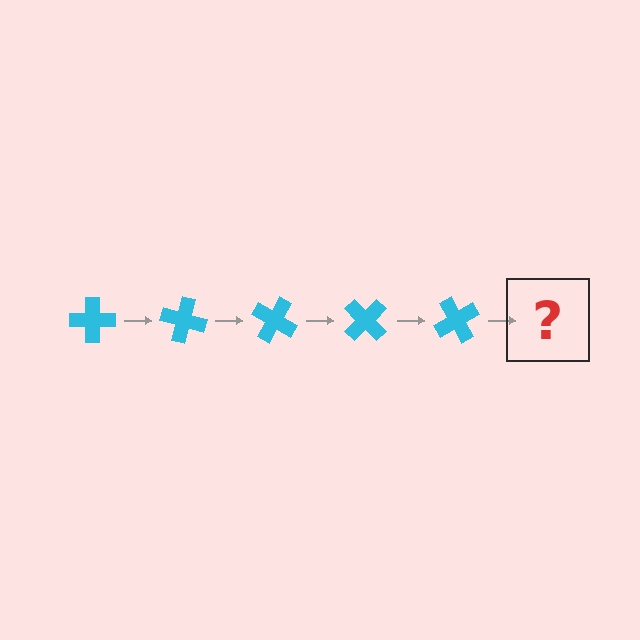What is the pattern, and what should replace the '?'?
The pattern is that the cross rotates 15 degrees each step. The '?' should be a cyan cross rotated 75 degrees.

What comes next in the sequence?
The next element should be a cyan cross rotated 75 degrees.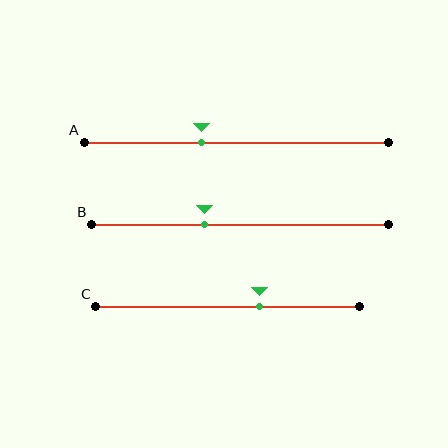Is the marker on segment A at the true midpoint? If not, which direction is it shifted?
No, the marker on segment A is shifted to the left by about 11% of the segment length.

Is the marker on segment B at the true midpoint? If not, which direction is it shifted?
No, the marker on segment B is shifted to the left by about 12% of the segment length.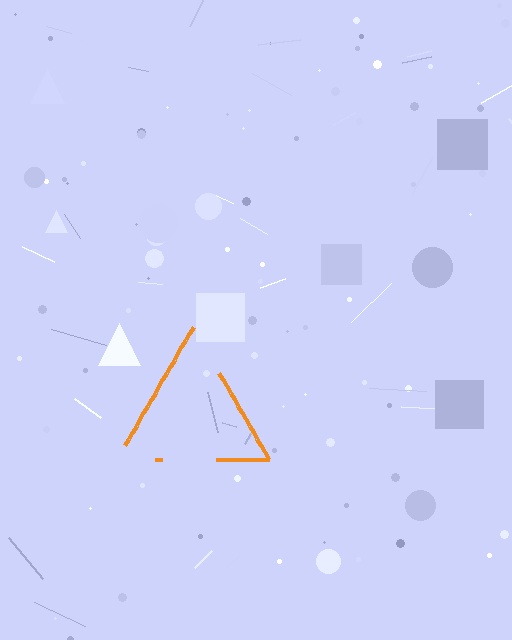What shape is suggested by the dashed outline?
The dashed outline suggests a triangle.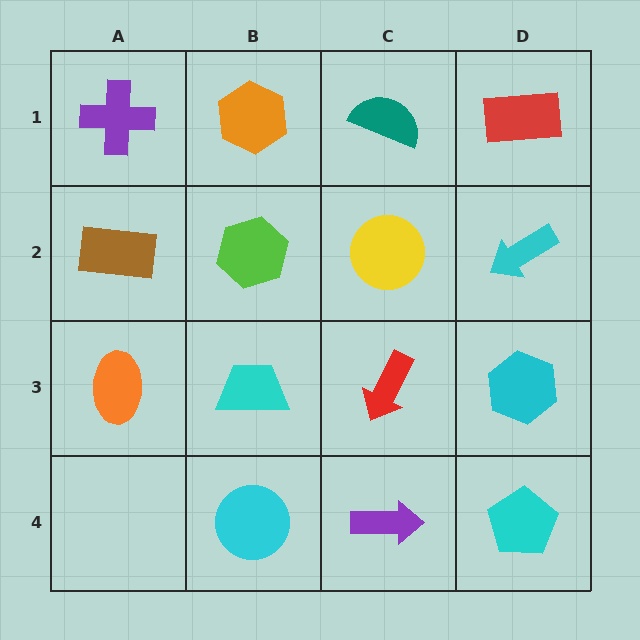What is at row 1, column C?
A teal semicircle.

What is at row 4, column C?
A purple arrow.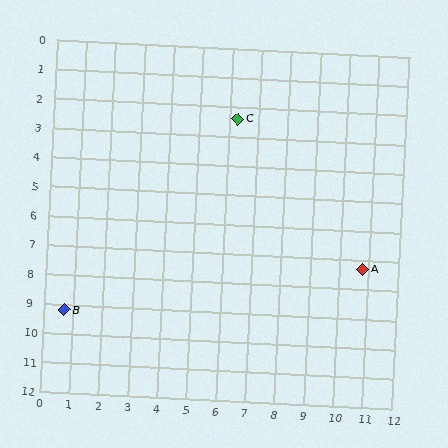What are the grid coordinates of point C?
Point C is at approximately (6.3, 2.4).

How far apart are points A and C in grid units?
Points A and C are about 6.7 grid units apart.